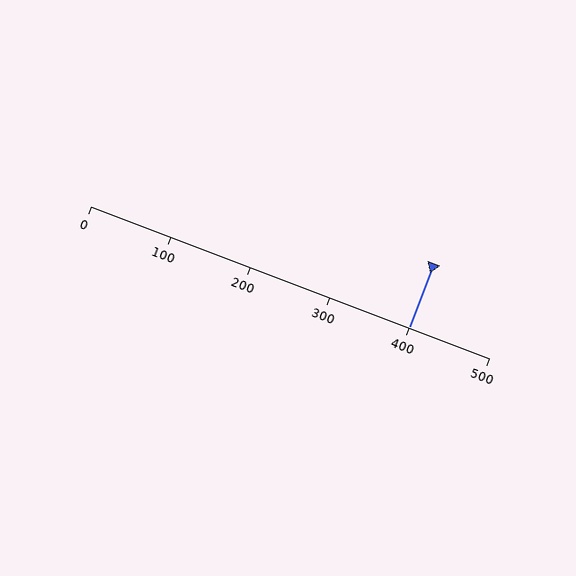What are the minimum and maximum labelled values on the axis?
The axis runs from 0 to 500.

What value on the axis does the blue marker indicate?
The marker indicates approximately 400.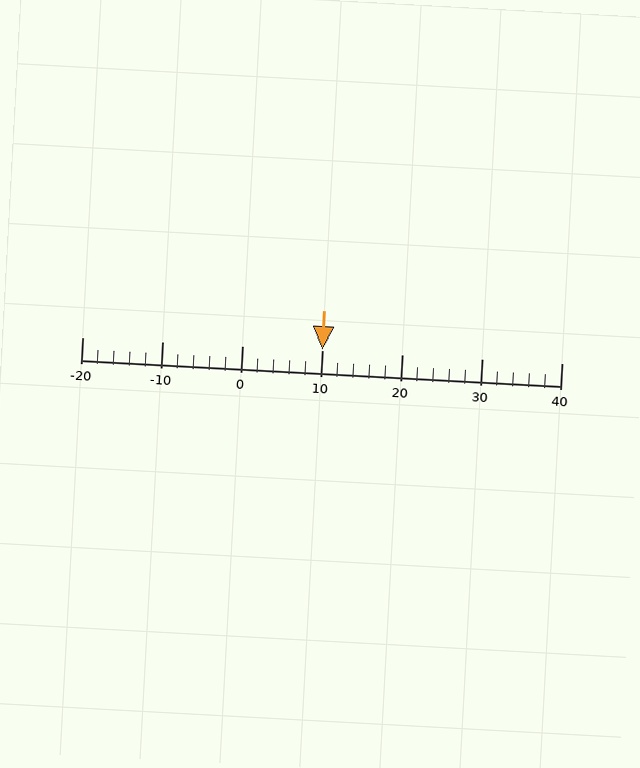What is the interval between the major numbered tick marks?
The major tick marks are spaced 10 units apart.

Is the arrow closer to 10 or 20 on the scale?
The arrow is closer to 10.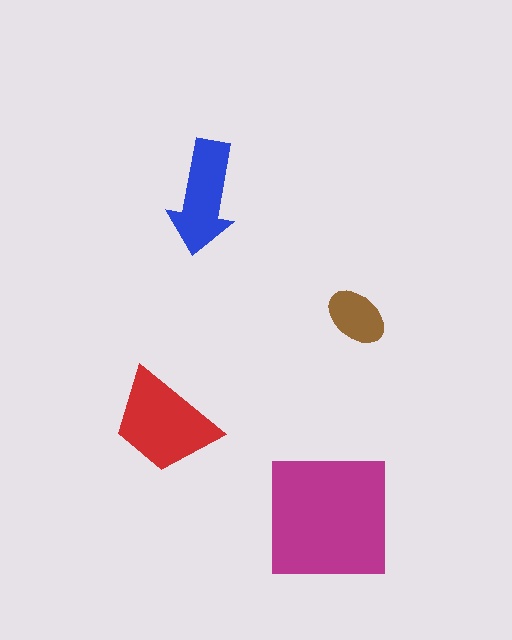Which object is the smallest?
The brown ellipse.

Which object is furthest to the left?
The red trapezoid is leftmost.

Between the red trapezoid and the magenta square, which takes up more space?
The magenta square.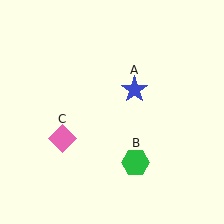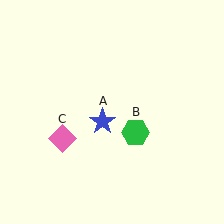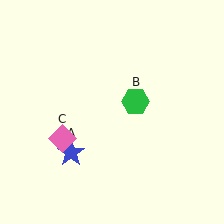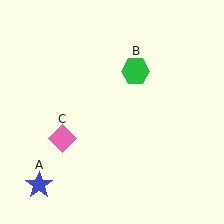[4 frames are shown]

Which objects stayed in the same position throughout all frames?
Pink diamond (object C) remained stationary.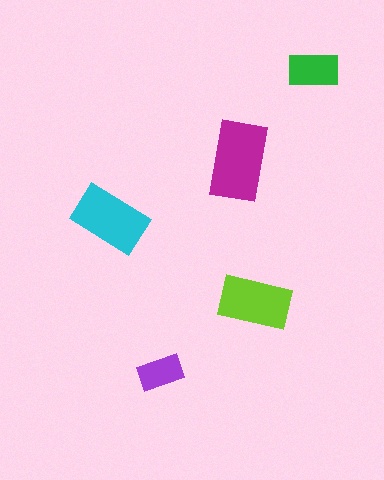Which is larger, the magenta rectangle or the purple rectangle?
The magenta one.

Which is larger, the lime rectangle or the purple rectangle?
The lime one.